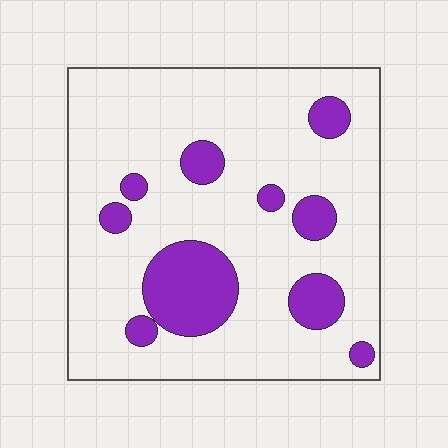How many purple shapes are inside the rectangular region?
10.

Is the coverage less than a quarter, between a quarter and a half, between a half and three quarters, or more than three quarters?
Less than a quarter.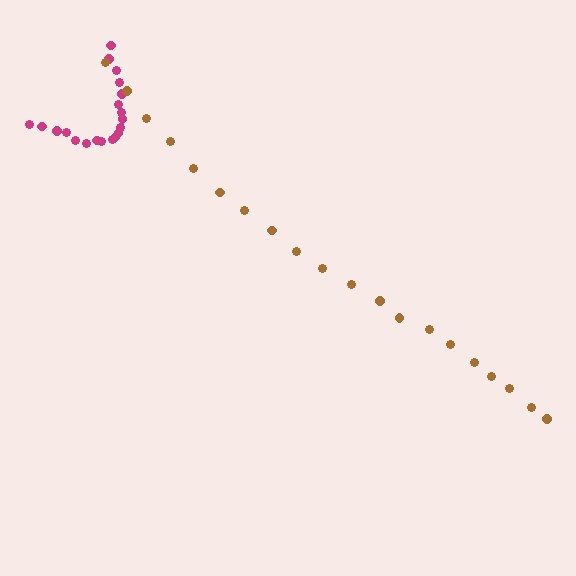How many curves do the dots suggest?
There are 2 distinct paths.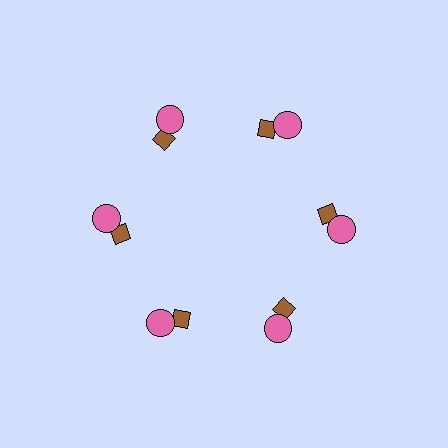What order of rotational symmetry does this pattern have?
This pattern has 6-fold rotational symmetry.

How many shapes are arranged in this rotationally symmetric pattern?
There are 12 shapes, arranged in 6 groups of 2.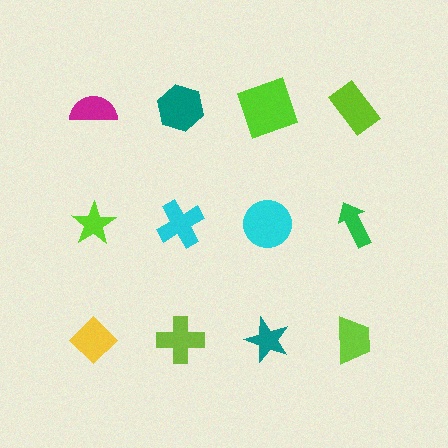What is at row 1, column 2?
A teal hexagon.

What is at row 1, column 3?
A lime square.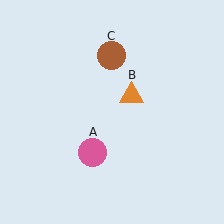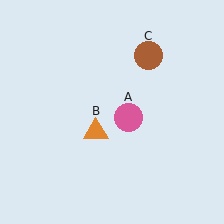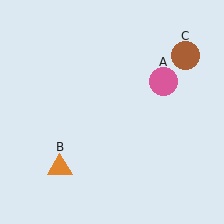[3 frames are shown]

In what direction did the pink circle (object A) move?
The pink circle (object A) moved up and to the right.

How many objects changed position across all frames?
3 objects changed position: pink circle (object A), orange triangle (object B), brown circle (object C).